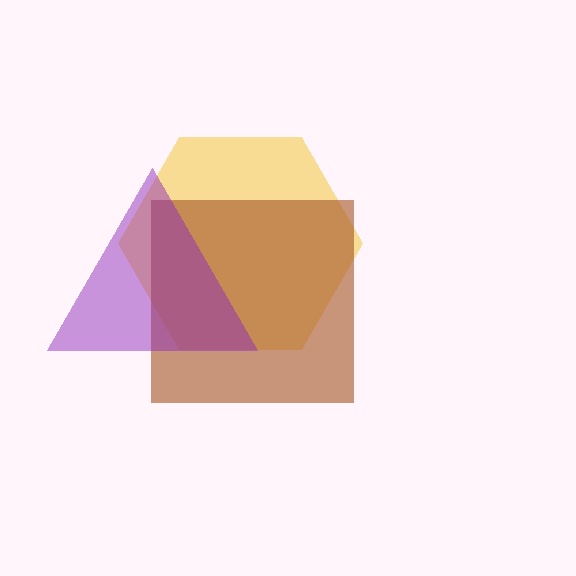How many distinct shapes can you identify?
There are 3 distinct shapes: a yellow hexagon, a brown square, a purple triangle.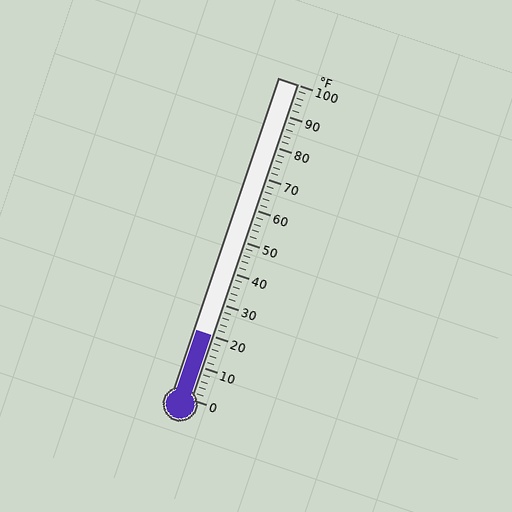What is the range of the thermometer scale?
The thermometer scale ranges from 0°F to 100°F.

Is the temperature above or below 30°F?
The temperature is below 30°F.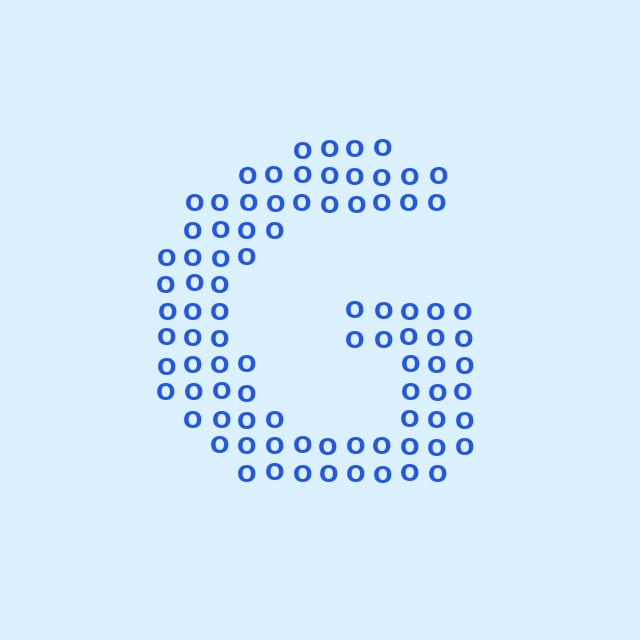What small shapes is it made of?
It is made of small letter O's.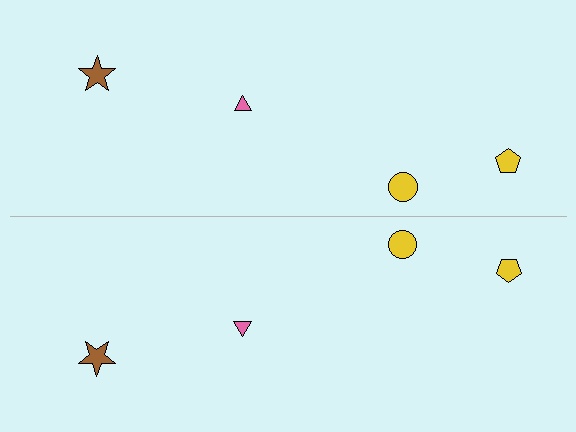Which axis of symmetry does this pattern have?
The pattern has a horizontal axis of symmetry running through the center of the image.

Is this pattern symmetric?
Yes, this pattern has bilateral (reflection) symmetry.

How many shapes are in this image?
There are 8 shapes in this image.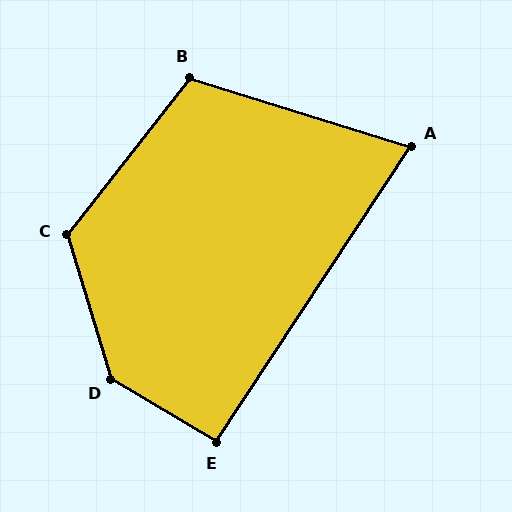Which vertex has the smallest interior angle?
A, at approximately 74 degrees.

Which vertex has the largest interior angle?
D, at approximately 138 degrees.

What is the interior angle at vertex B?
Approximately 111 degrees (obtuse).